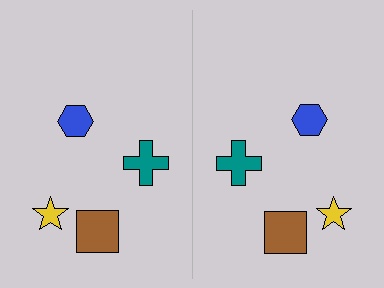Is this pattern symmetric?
Yes, this pattern has bilateral (reflection) symmetry.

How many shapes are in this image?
There are 8 shapes in this image.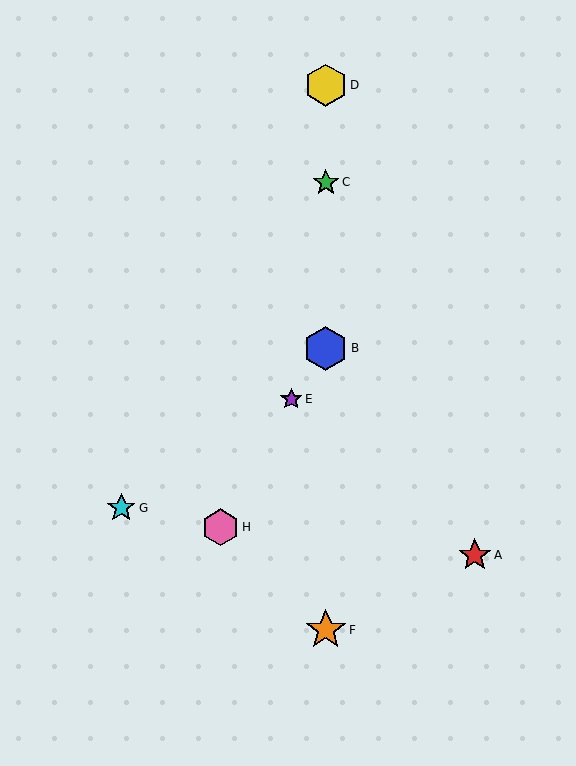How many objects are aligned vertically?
4 objects (B, C, D, F) are aligned vertically.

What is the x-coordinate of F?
Object F is at x≈326.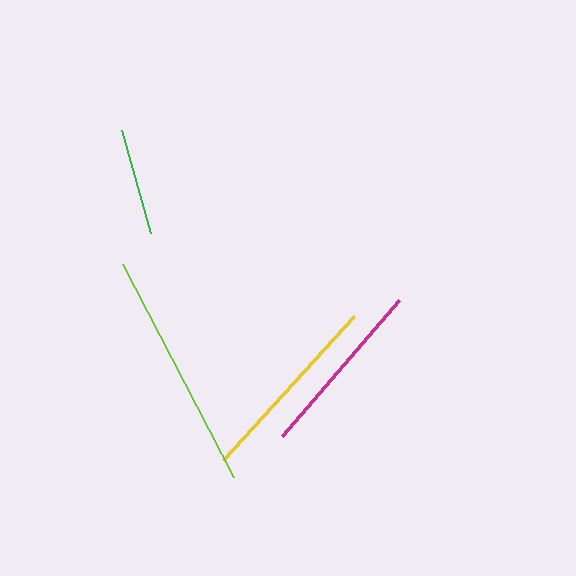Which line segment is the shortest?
The green line is the shortest at approximately 106 pixels.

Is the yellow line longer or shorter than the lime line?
The lime line is longer than the yellow line.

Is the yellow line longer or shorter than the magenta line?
The yellow line is longer than the magenta line.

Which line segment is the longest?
The lime line is the longest at approximately 241 pixels.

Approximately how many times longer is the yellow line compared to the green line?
The yellow line is approximately 1.8 times the length of the green line.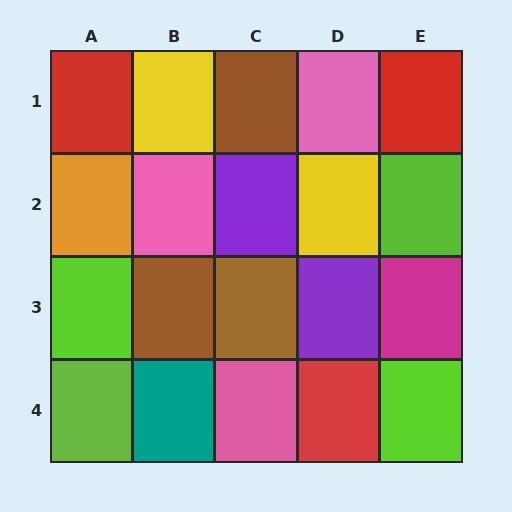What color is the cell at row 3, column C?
Brown.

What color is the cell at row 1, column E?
Red.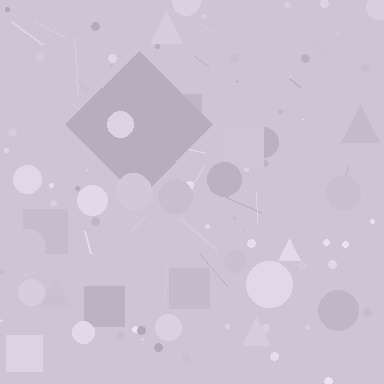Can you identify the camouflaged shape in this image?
The camouflaged shape is a diamond.